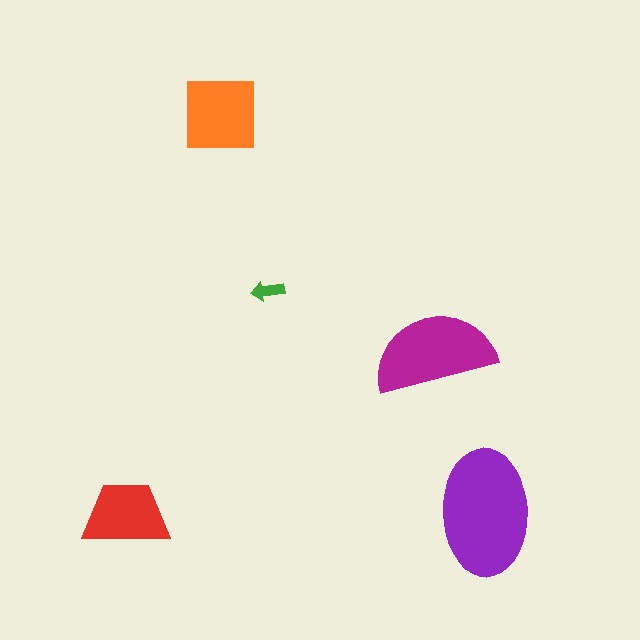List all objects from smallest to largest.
The green arrow, the red trapezoid, the orange square, the magenta semicircle, the purple ellipse.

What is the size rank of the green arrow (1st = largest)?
5th.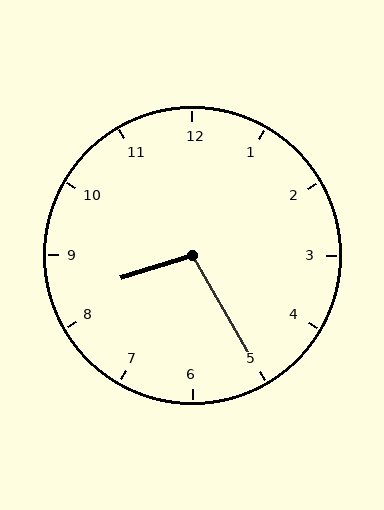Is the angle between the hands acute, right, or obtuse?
It is obtuse.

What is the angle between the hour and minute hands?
Approximately 102 degrees.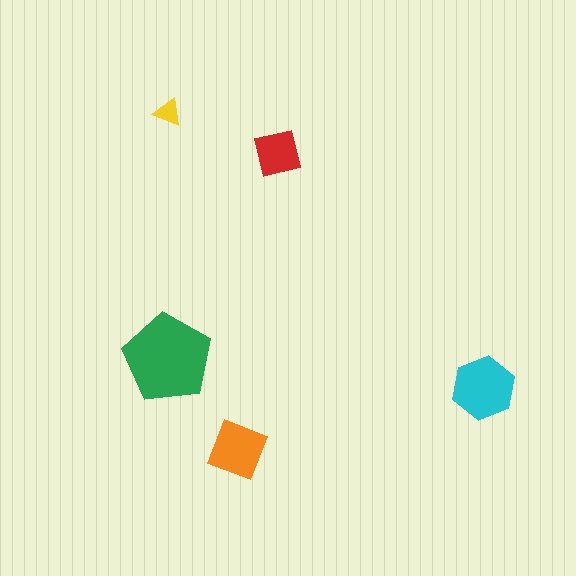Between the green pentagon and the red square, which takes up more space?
The green pentagon.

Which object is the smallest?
The yellow triangle.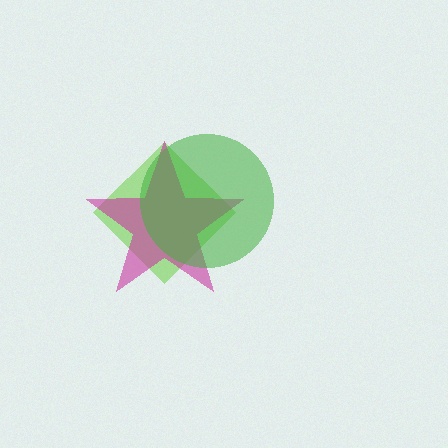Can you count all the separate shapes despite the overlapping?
Yes, there are 3 separate shapes.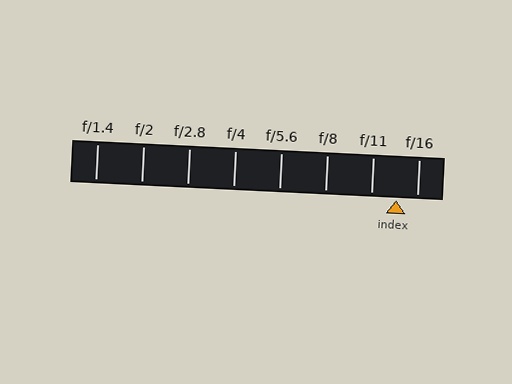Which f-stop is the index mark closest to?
The index mark is closest to f/16.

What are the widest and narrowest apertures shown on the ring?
The widest aperture shown is f/1.4 and the narrowest is f/16.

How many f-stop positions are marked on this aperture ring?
There are 8 f-stop positions marked.